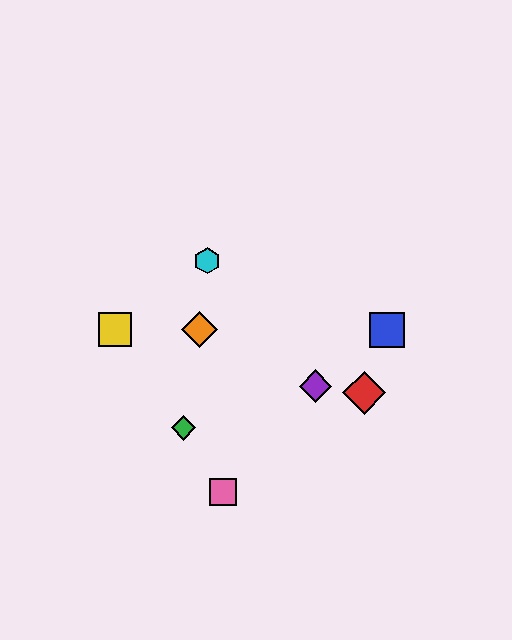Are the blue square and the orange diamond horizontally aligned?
Yes, both are at y≈330.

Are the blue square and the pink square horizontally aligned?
No, the blue square is at y≈330 and the pink square is at y≈492.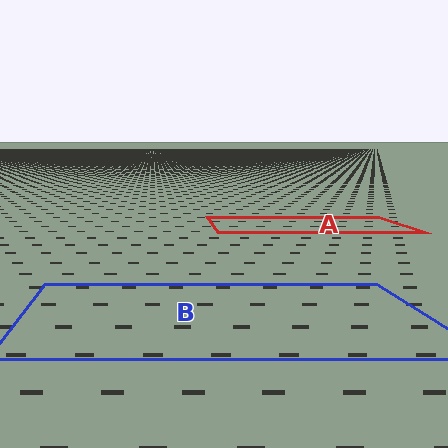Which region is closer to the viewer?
Region B is closer. The texture elements there are larger and more spread out.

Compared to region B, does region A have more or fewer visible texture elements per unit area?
Region A has more texture elements per unit area — they are packed more densely because it is farther away.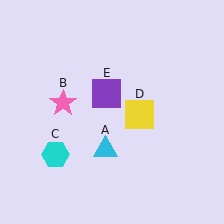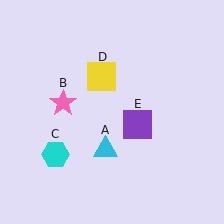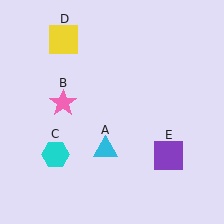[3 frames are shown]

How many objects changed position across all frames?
2 objects changed position: yellow square (object D), purple square (object E).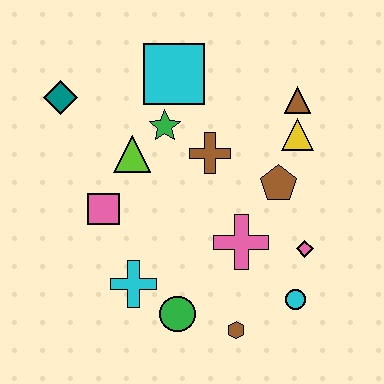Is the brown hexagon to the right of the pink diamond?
No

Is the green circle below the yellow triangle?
Yes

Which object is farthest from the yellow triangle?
The teal diamond is farthest from the yellow triangle.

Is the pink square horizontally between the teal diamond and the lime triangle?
Yes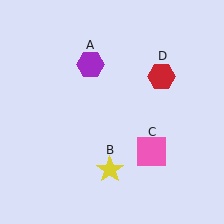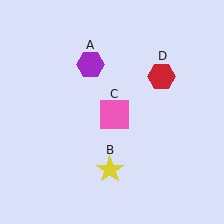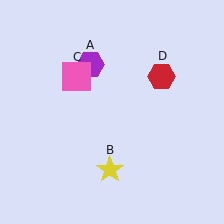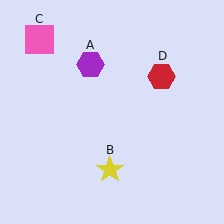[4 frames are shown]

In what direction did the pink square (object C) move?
The pink square (object C) moved up and to the left.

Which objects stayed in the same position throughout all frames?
Purple hexagon (object A) and yellow star (object B) and red hexagon (object D) remained stationary.